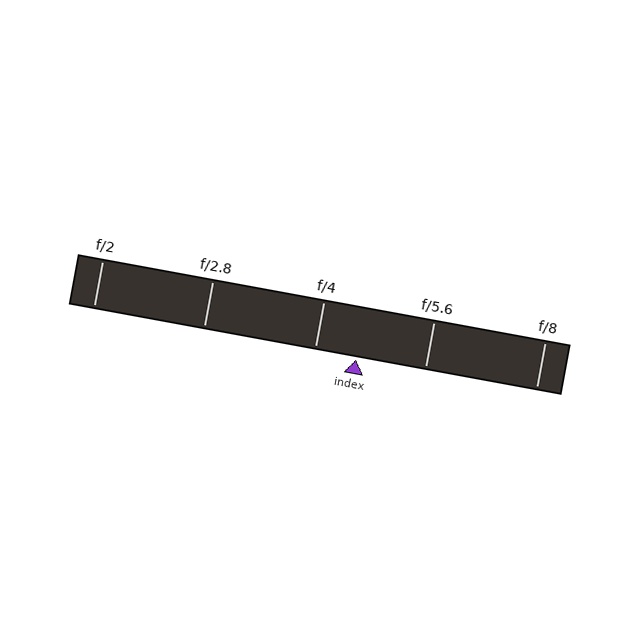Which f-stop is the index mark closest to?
The index mark is closest to f/4.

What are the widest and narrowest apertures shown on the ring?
The widest aperture shown is f/2 and the narrowest is f/8.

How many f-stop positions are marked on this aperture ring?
There are 5 f-stop positions marked.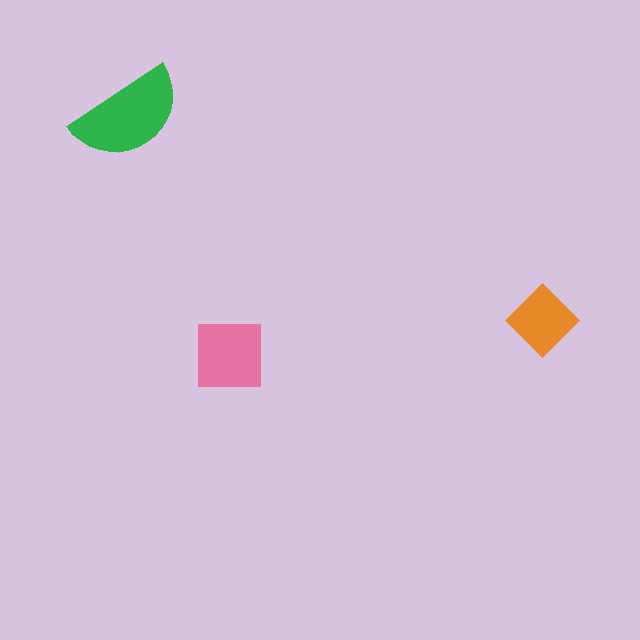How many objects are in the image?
There are 3 objects in the image.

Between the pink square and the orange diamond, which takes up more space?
The pink square.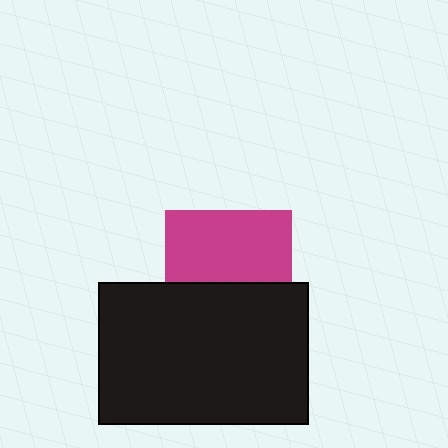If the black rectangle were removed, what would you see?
You would see the complete magenta square.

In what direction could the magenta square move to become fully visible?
The magenta square could move up. That would shift it out from behind the black rectangle entirely.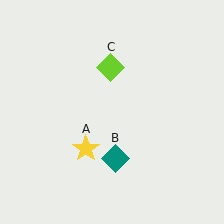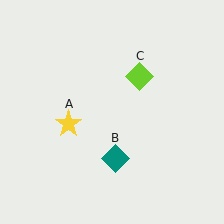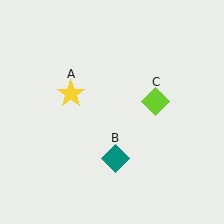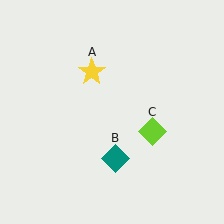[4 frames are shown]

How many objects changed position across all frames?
2 objects changed position: yellow star (object A), lime diamond (object C).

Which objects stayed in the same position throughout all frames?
Teal diamond (object B) remained stationary.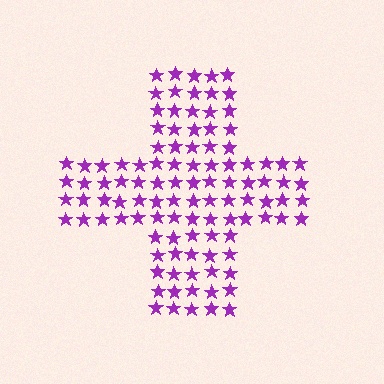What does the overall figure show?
The overall figure shows a cross.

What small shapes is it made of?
It is made of small stars.